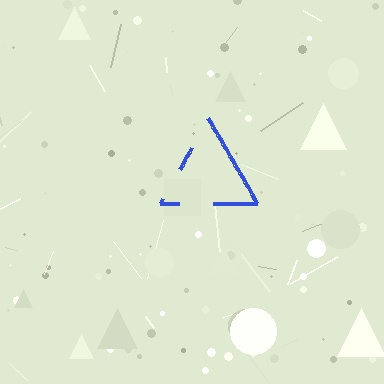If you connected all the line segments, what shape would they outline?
They would outline a triangle.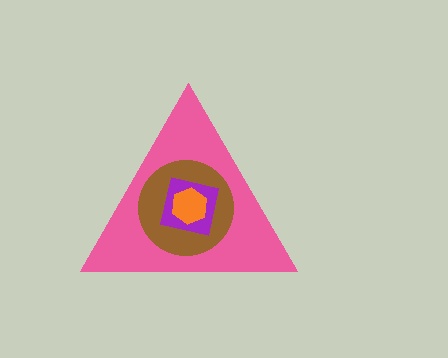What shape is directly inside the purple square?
The orange hexagon.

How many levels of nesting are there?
4.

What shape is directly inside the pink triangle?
The brown circle.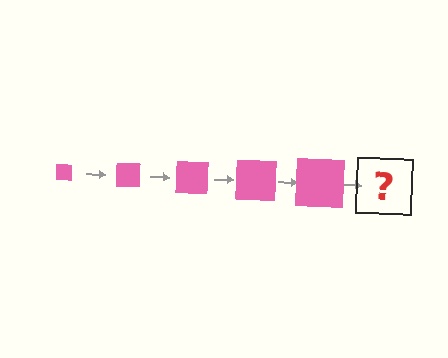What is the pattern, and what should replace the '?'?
The pattern is that the square gets progressively larger each step. The '?' should be a pink square, larger than the previous one.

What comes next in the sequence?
The next element should be a pink square, larger than the previous one.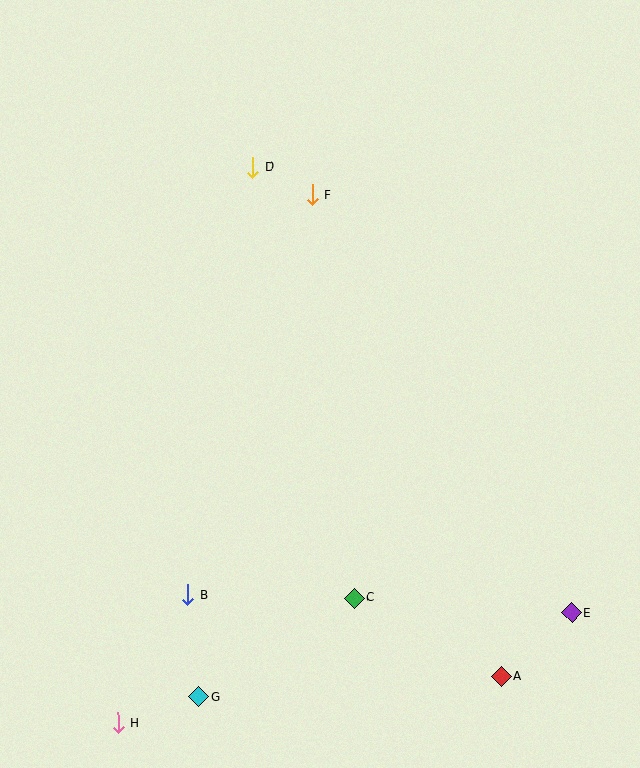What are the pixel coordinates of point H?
Point H is at (118, 723).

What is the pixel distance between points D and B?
The distance between D and B is 433 pixels.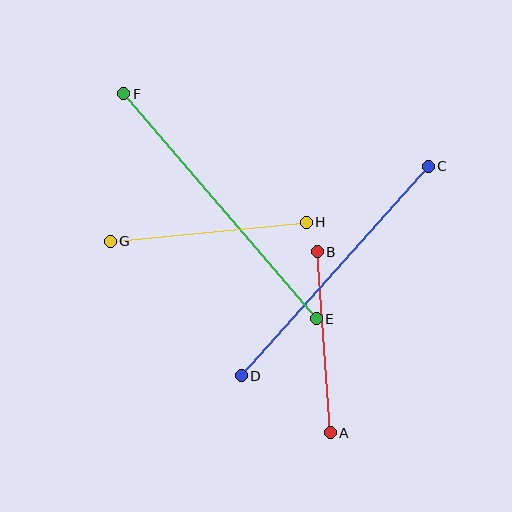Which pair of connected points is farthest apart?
Points E and F are farthest apart.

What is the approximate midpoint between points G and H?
The midpoint is at approximately (208, 232) pixels.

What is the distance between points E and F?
The distance is approximately 296 pixels.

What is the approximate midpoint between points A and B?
The midpoint is at approximately (324, 342) pixels.